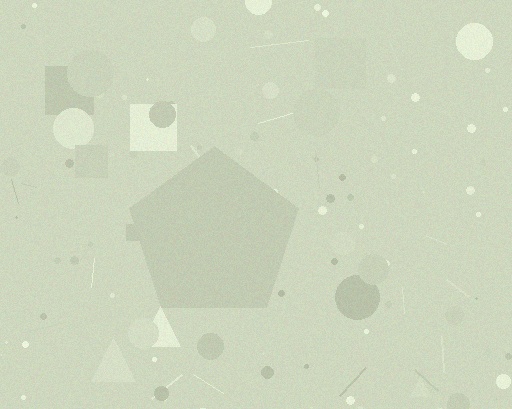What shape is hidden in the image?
A pentagon is hidden in the image.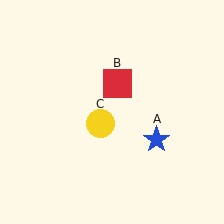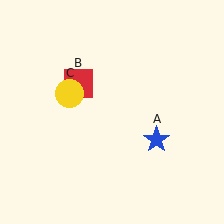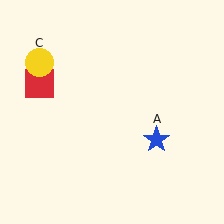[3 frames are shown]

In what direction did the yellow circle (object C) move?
The yellow circle (object C) moved up and to the left.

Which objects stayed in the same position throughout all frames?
Blue star (object A) remained stationary.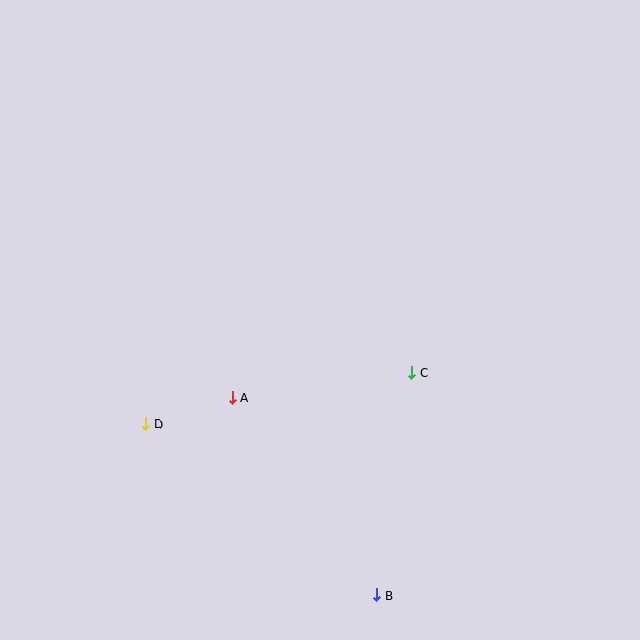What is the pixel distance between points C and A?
The distance between C and A is 181 pixels.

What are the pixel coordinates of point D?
Point D is at (145, 424).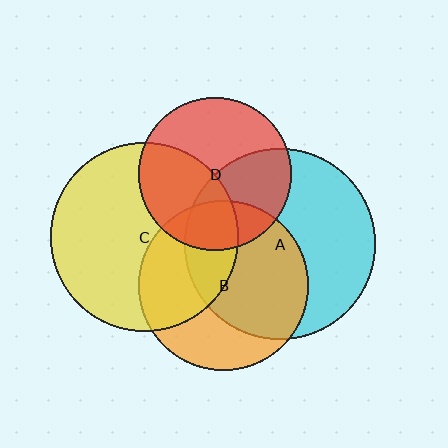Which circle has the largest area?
Circle A (cyan).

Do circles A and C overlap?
Yes.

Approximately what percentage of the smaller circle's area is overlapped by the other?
Approximately 20%.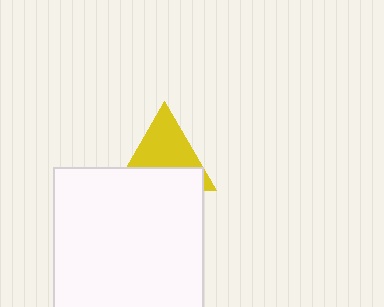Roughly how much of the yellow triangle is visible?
About half of it is visible (roughly 58%).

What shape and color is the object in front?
The object in front is a white square.